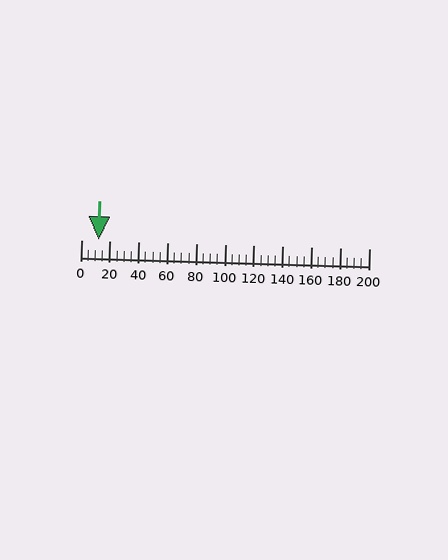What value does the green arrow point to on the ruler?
The green arrow points to approximately 12.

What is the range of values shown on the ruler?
The ruler shows values from 0 to 200.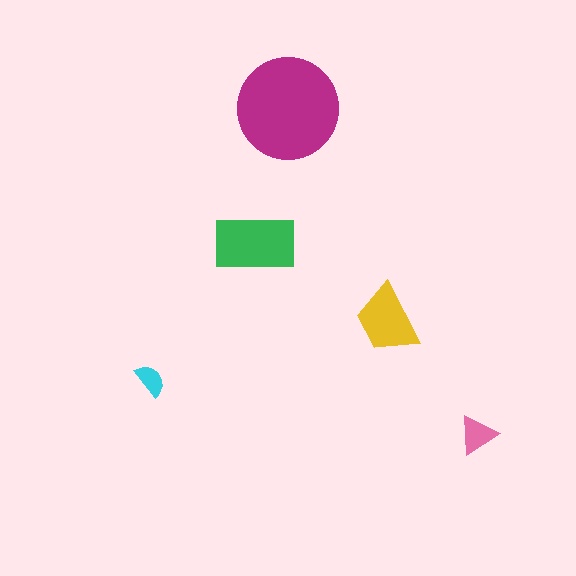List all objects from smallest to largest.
The cyan semicircle, the pink triangle, the yellow trapezoid, the green rectangle, the magenta circle.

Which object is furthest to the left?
The cyan semicircle is leftmost.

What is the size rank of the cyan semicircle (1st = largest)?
5th.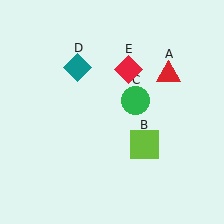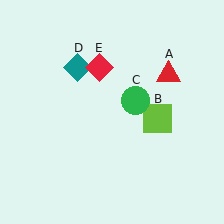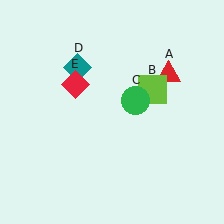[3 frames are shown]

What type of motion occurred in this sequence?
The lime square (object B), red diamond (object E) rotated counterclockwise around the center of the scene.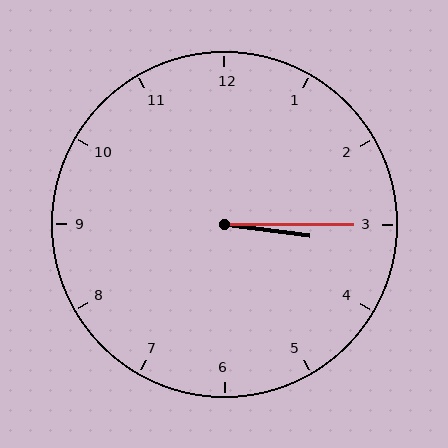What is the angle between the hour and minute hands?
Approximately 8 degrees.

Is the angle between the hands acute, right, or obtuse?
It is acute.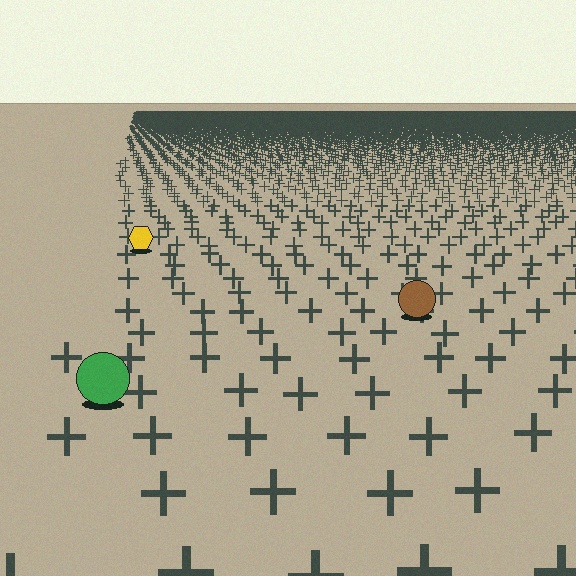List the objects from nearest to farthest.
From nearest to farthest: the green circle, the brown circle, the yellow hexagon.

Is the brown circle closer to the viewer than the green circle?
No. The green circle is closer — you can tell from the texture gradient: the ground texture is coarser near it.